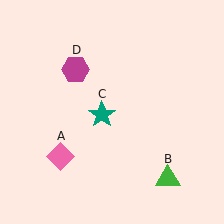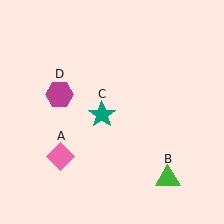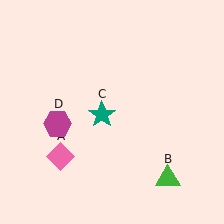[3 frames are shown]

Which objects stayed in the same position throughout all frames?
Pink diamond (object A) and green triangle (object B) and teal star (object C) remained stationary.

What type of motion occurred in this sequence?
The magenta hexagon (object D) rotated counterclockwise around the center of the scene.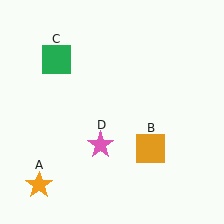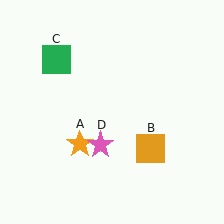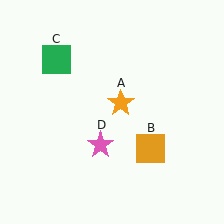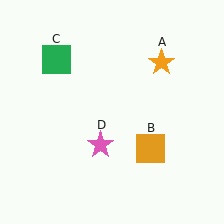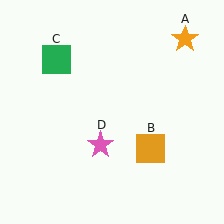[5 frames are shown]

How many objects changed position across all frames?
1 object changed position: orange star (object A).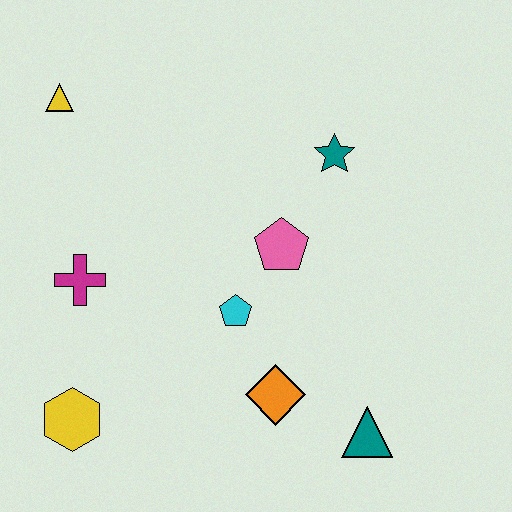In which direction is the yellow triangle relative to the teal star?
The yellow triangle is to the left of the teal star.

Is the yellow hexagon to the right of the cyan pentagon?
No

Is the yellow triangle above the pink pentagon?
Yes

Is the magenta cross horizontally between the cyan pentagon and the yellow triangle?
Yes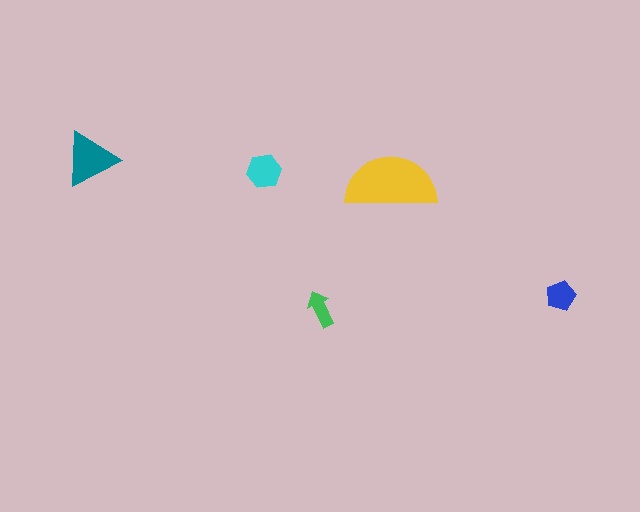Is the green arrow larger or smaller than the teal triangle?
Smaller.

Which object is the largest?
The yellow semicircle.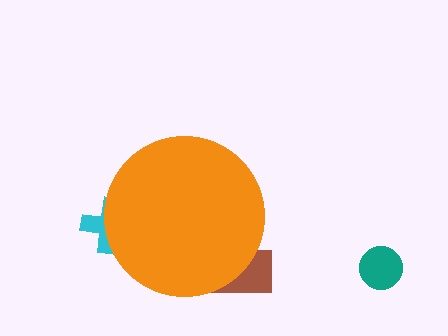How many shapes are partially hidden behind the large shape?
2 shapes are partially hidden.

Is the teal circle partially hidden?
No, the teal circle is fully visible.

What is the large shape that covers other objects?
An orange circle.